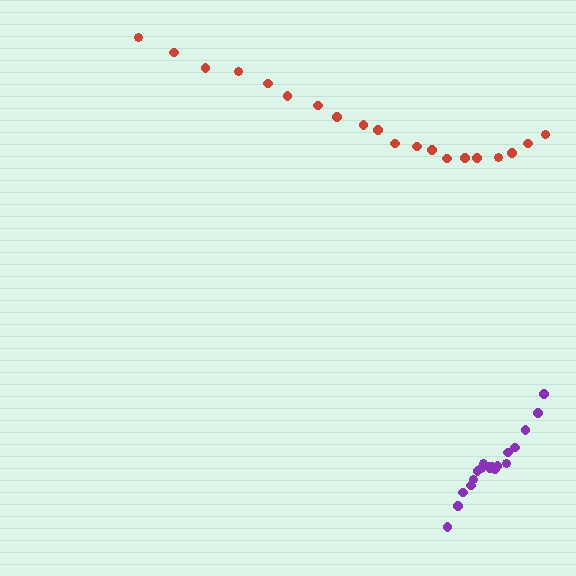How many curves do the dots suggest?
There are 2 distinct paths.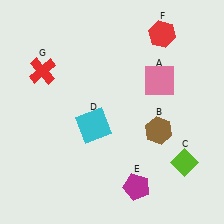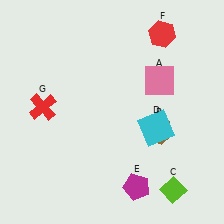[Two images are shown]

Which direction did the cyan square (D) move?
The cyan square (D) moved right.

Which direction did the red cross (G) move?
The red cross (G) moved down.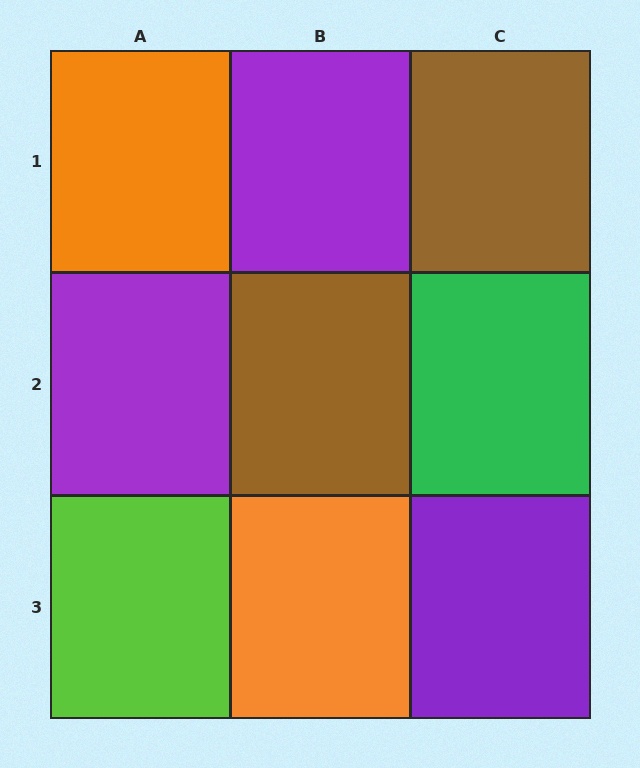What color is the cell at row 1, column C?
Brown.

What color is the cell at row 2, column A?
Purple.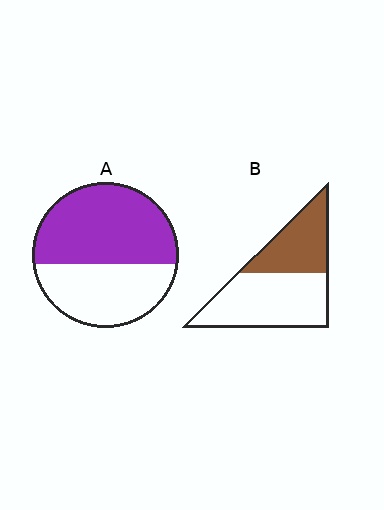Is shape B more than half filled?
No.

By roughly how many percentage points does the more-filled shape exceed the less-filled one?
By roughly 20 percentage points (A over B).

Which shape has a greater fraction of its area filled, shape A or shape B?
Shape A.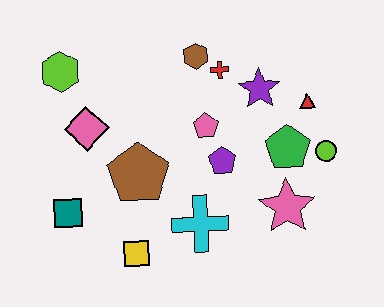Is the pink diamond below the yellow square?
No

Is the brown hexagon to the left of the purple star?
Yes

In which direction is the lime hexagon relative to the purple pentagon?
The lime hexagon is to the left of the purple pentagon.